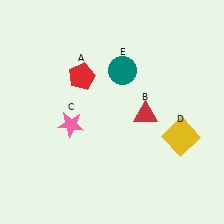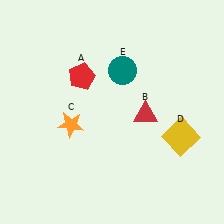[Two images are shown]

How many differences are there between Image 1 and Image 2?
There is 1 difference between the two images.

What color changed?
The star (C) changed from pink in Image 1 to orange in Image 2.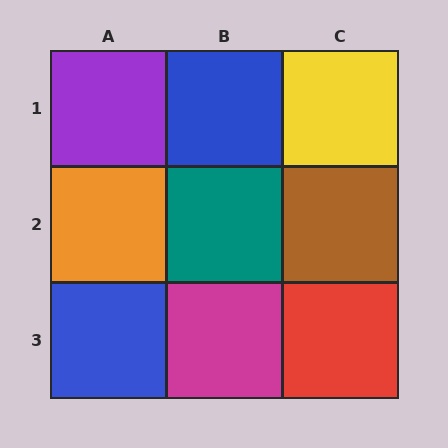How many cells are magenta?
1 cell is magenta.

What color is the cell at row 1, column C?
Yellow.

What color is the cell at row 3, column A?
Blue.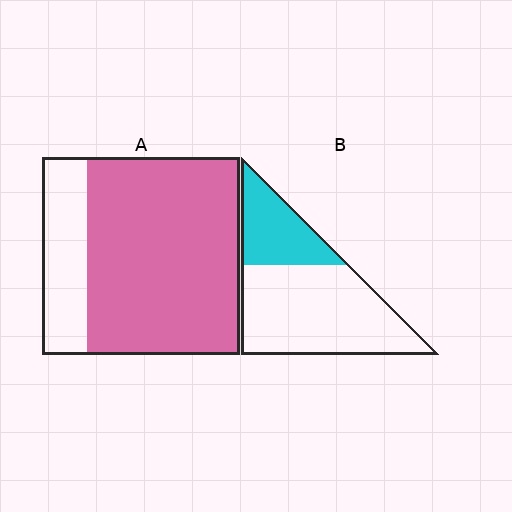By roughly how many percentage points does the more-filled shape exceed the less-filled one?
By roughly 45 percentage points (A over B).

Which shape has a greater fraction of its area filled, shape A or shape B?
Shape A.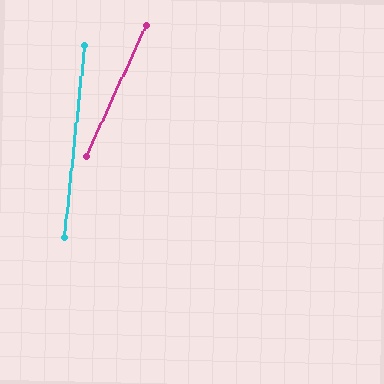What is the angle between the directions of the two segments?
Approximately 19 degrees.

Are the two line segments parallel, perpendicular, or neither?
Neither parallel nor perpendicular — they differ by about 19°.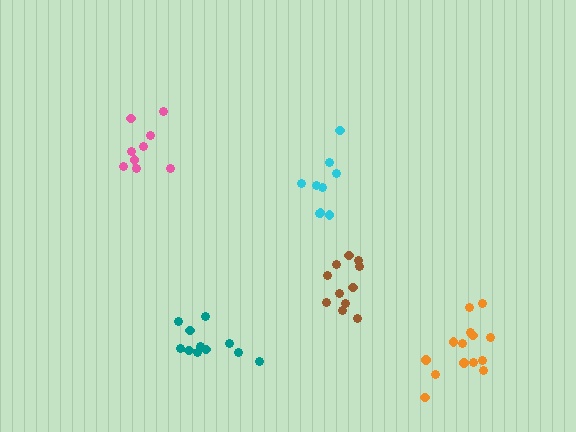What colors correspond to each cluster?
The clusters are colored: brown, cyan, orange, pink, teal.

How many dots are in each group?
Group 1: 11 dots, Group 2: 9 dots, Group 3: 14 dots, Group 4: 9 dots, Group 5: 11 dots (54 total).